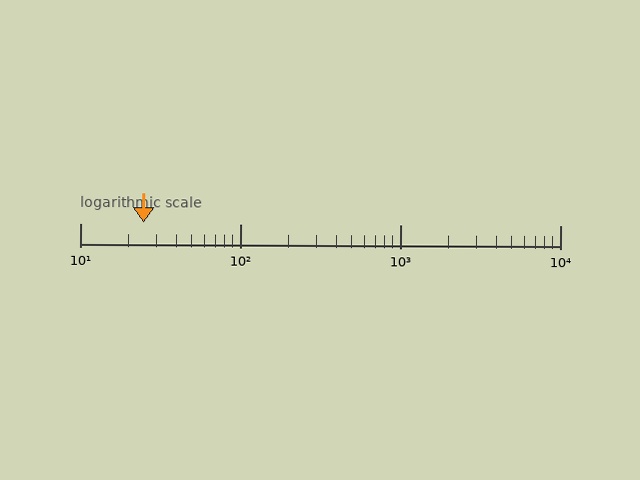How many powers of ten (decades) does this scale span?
The scale spans 3 decades, from 10 to 10000.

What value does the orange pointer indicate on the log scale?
The pointer indicates approximately 25.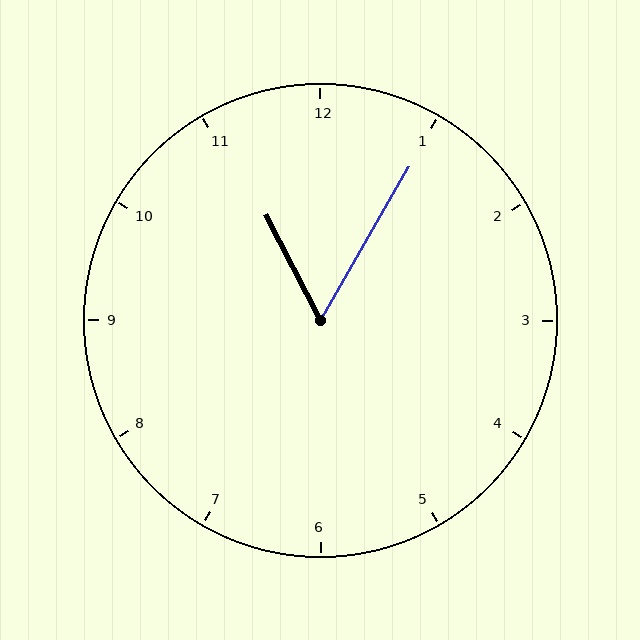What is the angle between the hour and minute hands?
Approximately 58 degrees.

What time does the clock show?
11:05.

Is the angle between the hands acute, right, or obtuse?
It is acute.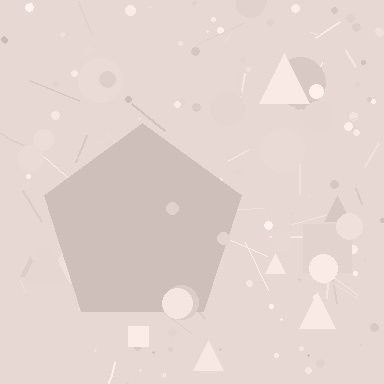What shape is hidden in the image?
A pentagon is hidden in the image.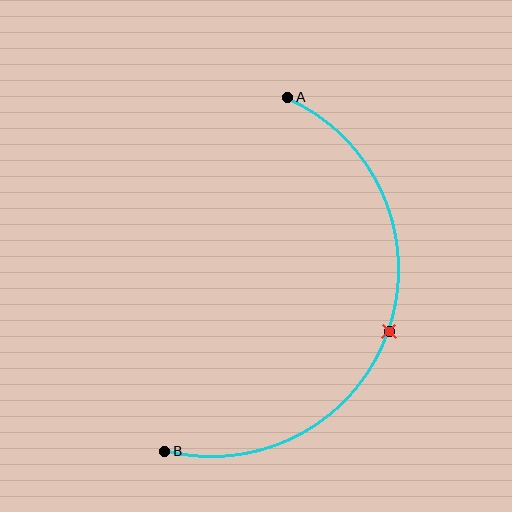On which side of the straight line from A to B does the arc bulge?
The arc bulges to the right of the straight line connecting A and B.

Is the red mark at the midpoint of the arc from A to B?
Yes. The red mark lies on the arc at equal arc-length from both A and B — it is the arc midpoint.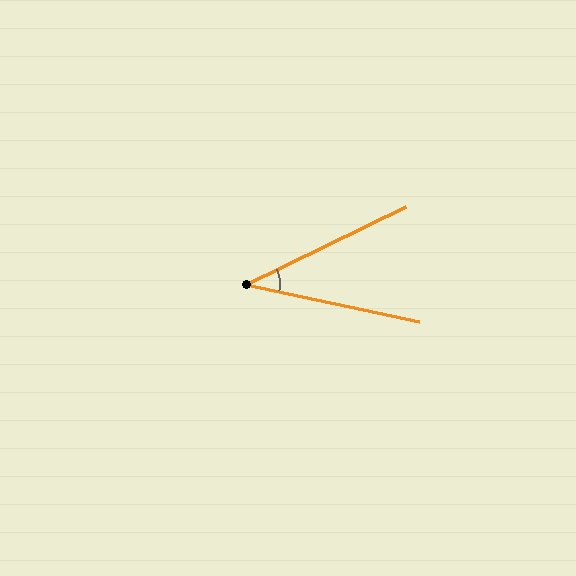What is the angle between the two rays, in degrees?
Approximately 38 degrees.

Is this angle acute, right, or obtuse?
It is acute.